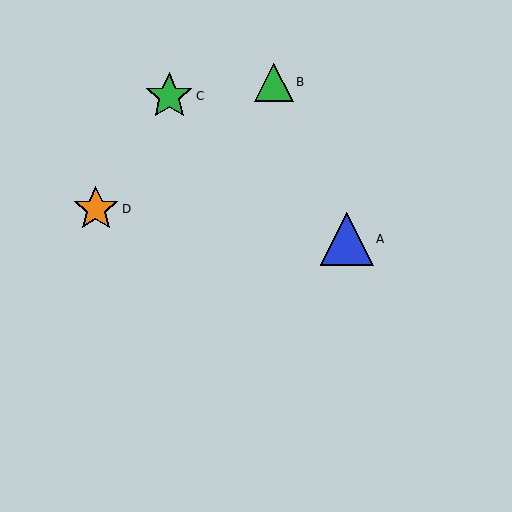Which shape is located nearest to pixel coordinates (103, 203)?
The orange star (labeled D) at (96, 209) is nearest to that location.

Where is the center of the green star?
The center of the green star is at (169, 96).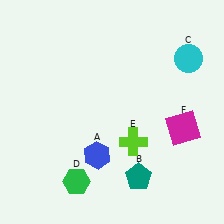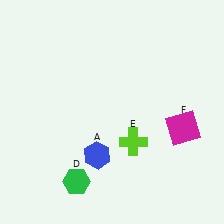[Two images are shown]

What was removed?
The teal pentagon (B), the cyan circle (C) were removed in Image 2.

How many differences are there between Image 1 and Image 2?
There are 2 differences between the two images.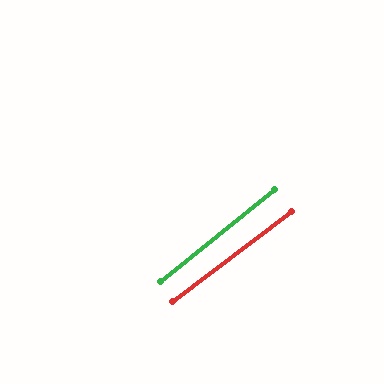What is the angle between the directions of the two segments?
Approximately 2 degrees.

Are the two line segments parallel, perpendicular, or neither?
Parallel — their directions differ by only 1.7°.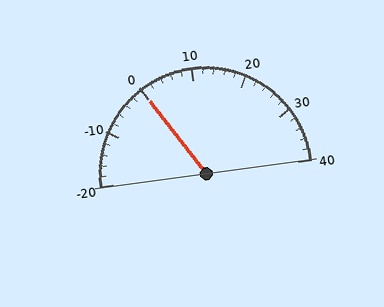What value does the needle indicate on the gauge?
The needle indicates approximately 0.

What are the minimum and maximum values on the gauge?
The gauge ranges from -20 to 40.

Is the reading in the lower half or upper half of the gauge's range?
The reading is in the lower half of the range (-20 to 40).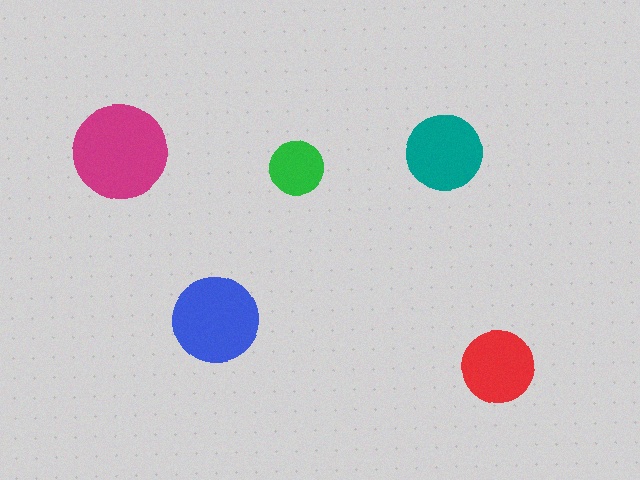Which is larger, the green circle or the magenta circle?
The magenta one.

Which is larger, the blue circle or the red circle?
The blue one.